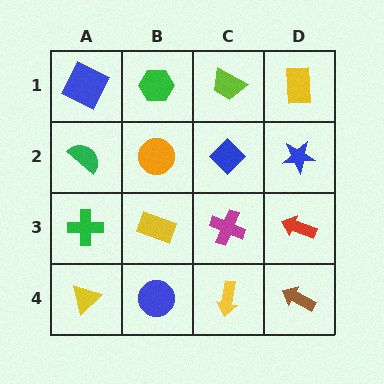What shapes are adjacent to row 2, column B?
A green hexagon (row 1, column B), a yellow rectangle (row 3, column B), a green semicircle (row 2, column A), a blue diamond (row 2, column C).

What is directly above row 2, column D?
A yellow rectangle.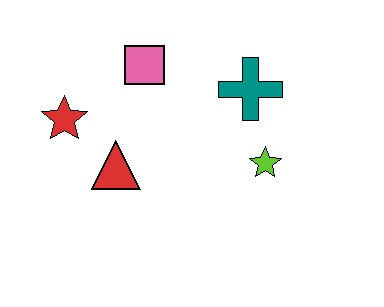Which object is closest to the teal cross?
The lime star is closest to the teal cross.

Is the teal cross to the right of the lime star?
No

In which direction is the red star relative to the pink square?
The red star is to the left of the pink square.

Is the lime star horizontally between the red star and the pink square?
No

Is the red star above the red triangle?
Yes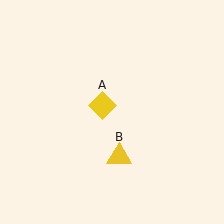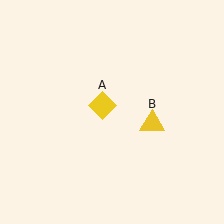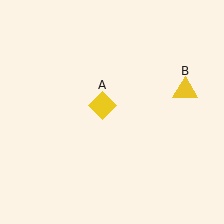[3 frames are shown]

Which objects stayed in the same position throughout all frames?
Yellow diamond (object A) remained stationary.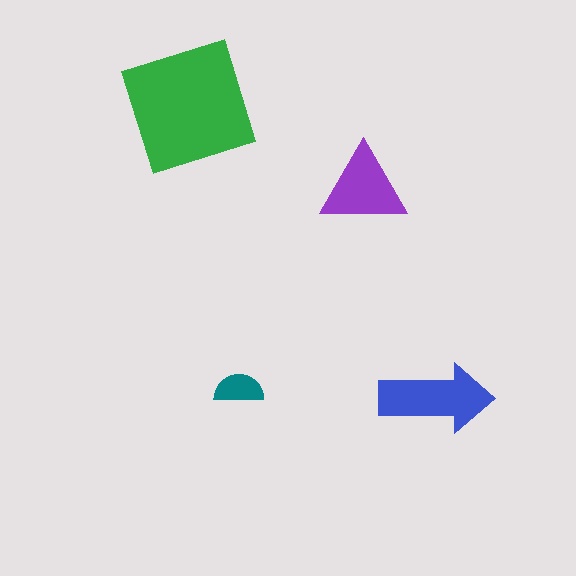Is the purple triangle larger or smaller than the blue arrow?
Smaller.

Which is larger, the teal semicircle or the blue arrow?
The blue arrow.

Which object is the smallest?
The teal semicircle.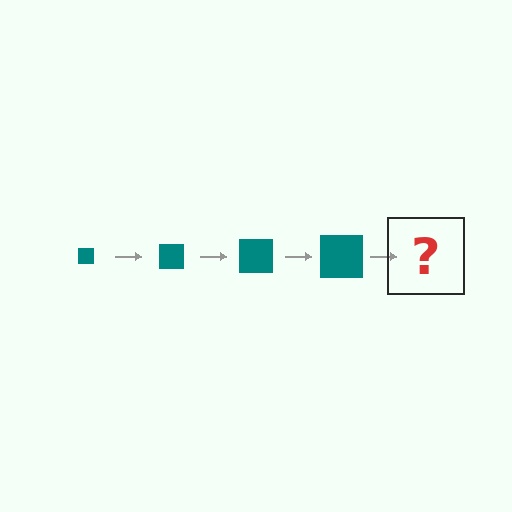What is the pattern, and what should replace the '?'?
The pattern is that the square gets progressively larger each step. The '?' should be a teal square, larger than the previous one.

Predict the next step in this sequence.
The next step is a teal square, larger than the previous one.